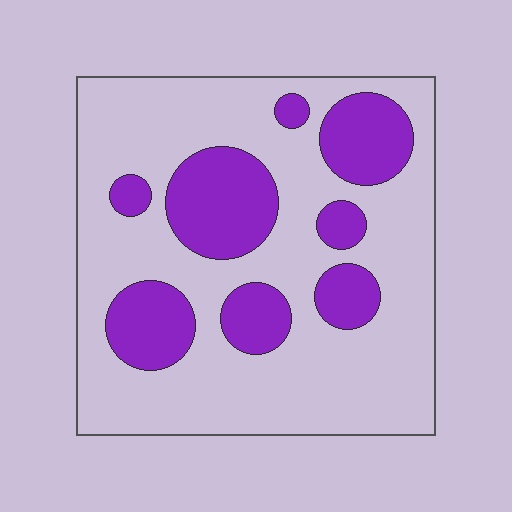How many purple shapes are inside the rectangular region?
8.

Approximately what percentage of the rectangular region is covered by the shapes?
Approximately 30%.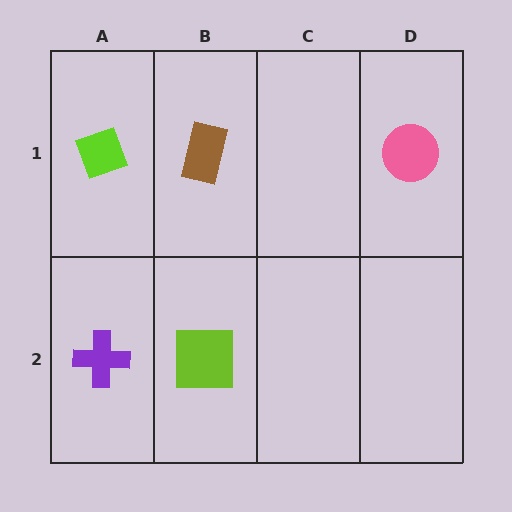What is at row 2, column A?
A purple cross.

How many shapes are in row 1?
3 shapes.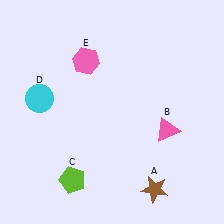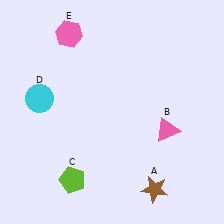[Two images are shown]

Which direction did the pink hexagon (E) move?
The pink hexagon (E) moved up.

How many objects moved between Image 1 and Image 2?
1 object moved between the two images.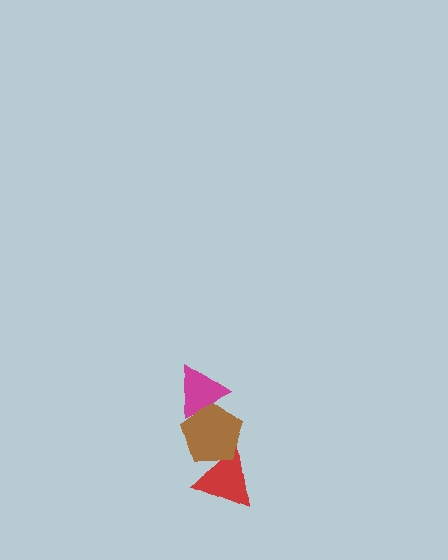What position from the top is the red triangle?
The red triangle is 3rd from the top.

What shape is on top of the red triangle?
The brown pentagon is on top of the red triangle.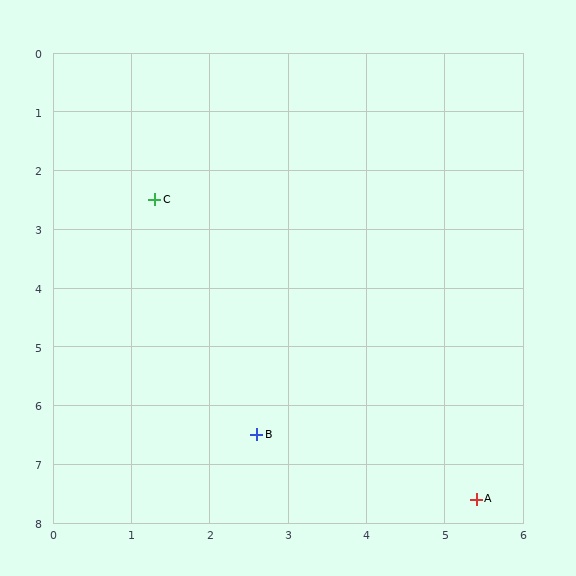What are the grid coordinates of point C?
Point C is at approximately (1.3, 2.5).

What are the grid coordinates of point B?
Point B is at approximately (2.6, 6.5).